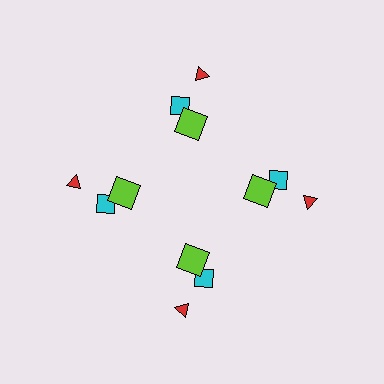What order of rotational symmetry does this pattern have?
This pattern has 4-fold rotational symmetry.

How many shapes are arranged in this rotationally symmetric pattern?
There are 12 shapes, arranged in 4 groups of 3.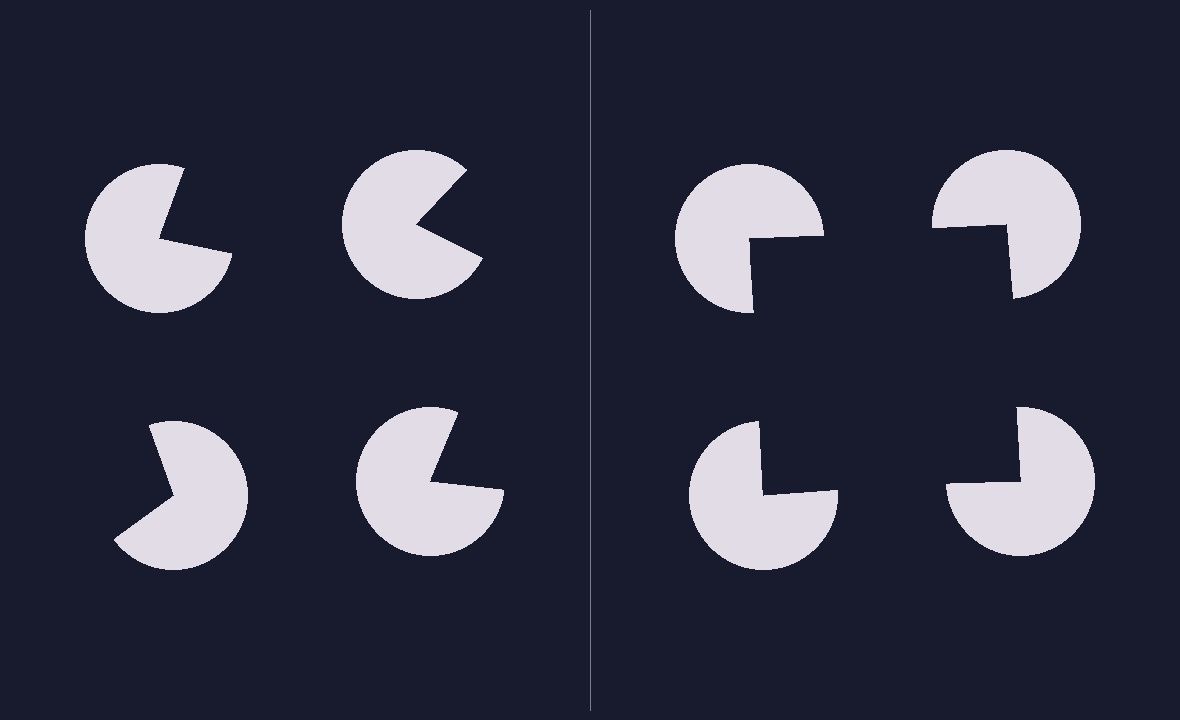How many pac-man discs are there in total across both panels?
8 — 4 on each side.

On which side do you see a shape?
An illusory square appears on the right side. On the left side the wedge cuts are rotated, so no coherent shape forms.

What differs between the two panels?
The pac-man discs are positioned identically on both sides; only the wedge orientations differ. On the right they align to a square; on the left they are misaligned.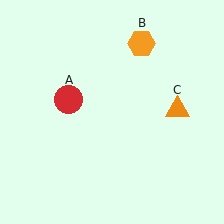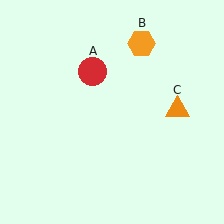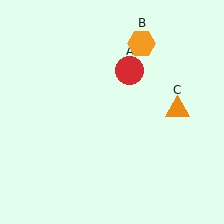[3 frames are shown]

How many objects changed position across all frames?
1 object changed position: red circle (object A).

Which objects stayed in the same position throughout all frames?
Orange hexagon (object B) and orange triangle (object C) remained stationary.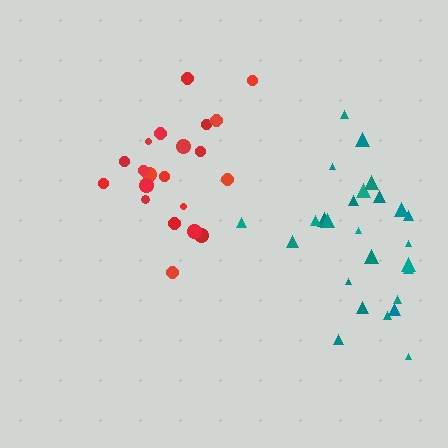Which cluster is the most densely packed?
Red.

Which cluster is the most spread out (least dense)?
Teal.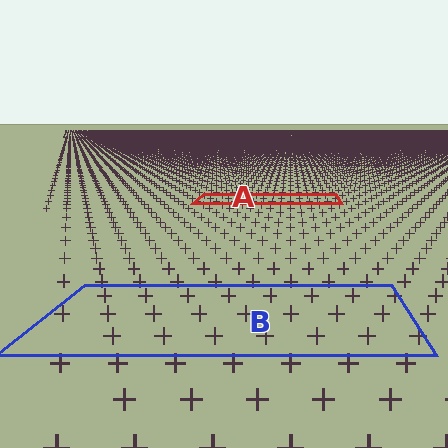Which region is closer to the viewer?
Region B is closer. The texture elements there are larger and more spread out.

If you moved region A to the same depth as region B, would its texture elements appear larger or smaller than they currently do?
They would appear larger. At a closer depth, the same texture elements are projected at a bigger on-screen size.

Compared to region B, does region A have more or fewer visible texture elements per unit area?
Region A has more texture elements per unit area — they are packed more densely because it is farther away.